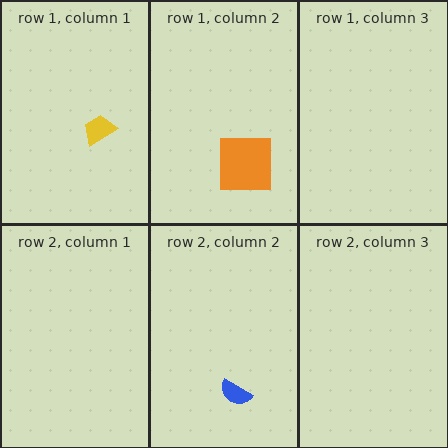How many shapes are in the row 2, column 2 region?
1.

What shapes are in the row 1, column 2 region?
The orange square.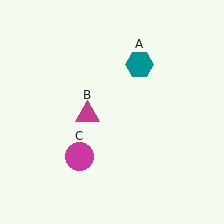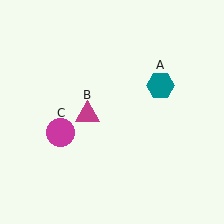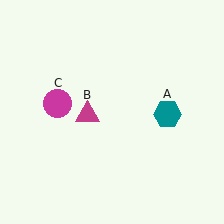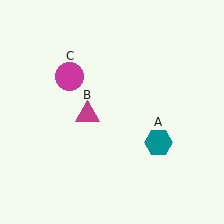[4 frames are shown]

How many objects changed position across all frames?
2 objects changed position: teal hexagon (object A), magenta circle (object C).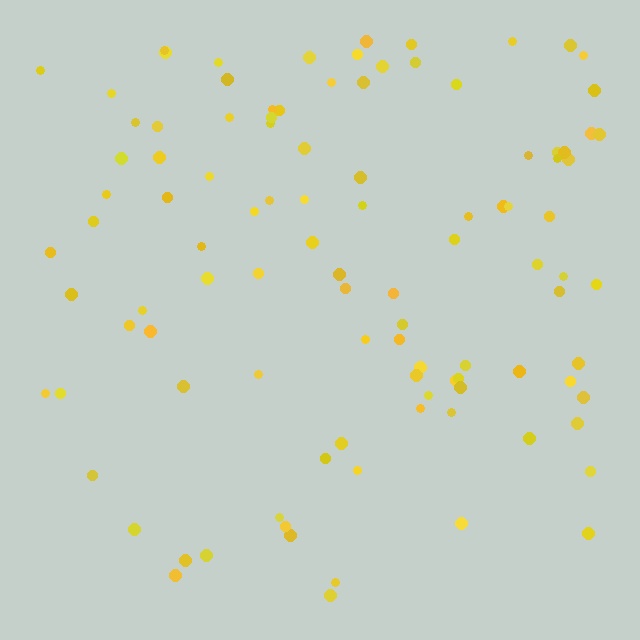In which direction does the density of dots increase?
From bottom to top, with the top side densest.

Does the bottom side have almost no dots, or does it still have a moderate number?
Still a moderate number, just noticeably fewer than the top.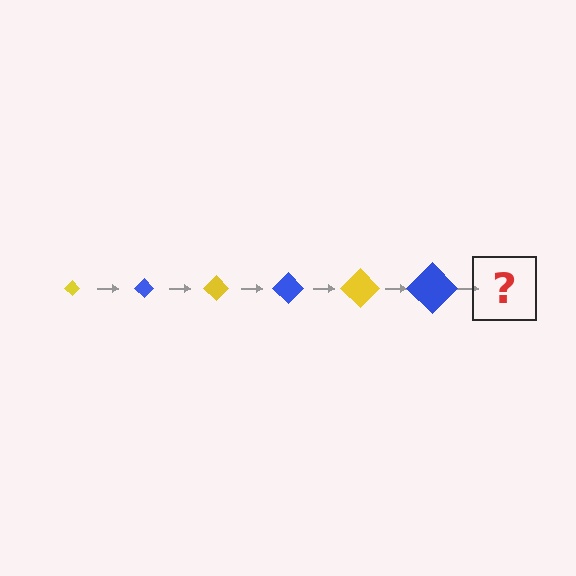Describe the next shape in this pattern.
It should be a yellow diamond, larger than the previous one.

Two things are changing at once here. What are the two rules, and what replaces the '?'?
The two rules are that the diamond grows larger each step and the color cycles through yellow and blue. The '?' should be a yellow diamond, larger than the previous one.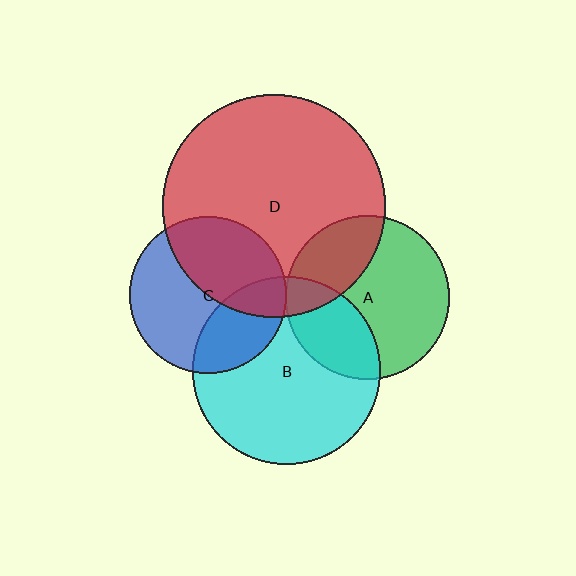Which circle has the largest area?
Circle D (red).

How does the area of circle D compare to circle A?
Approximately 1.9 times.